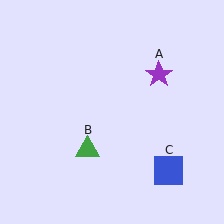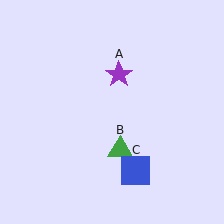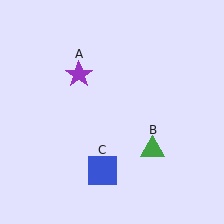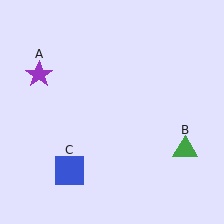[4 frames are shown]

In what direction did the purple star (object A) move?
The purple star (object A) moved left.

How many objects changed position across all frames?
3 objects changed position: purple star (object A), green triangle (object B), blue square (object C).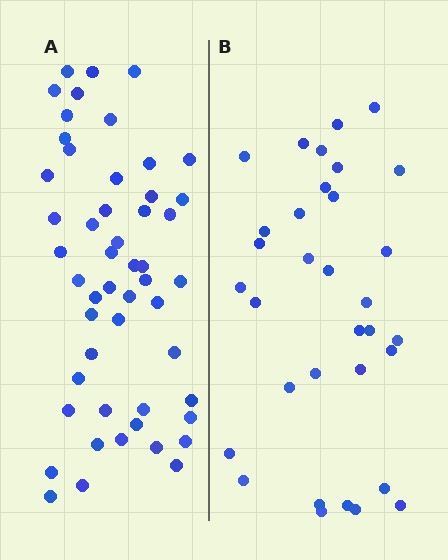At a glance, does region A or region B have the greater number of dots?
Region A (the left region) has more dots.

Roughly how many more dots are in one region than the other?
Region A has approximately 20 more dots than region B.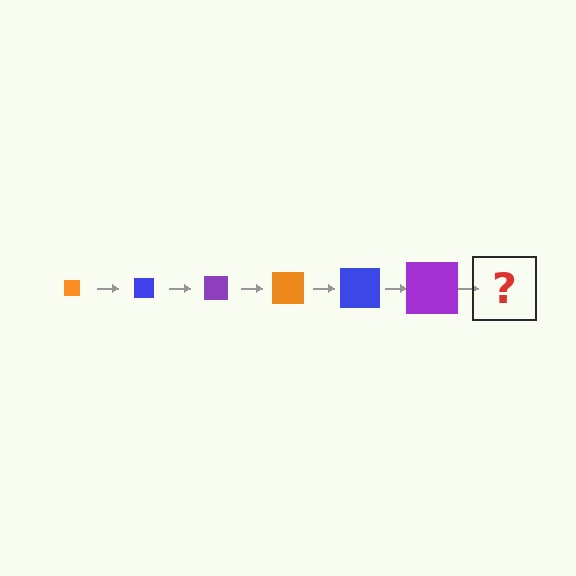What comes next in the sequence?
The next element should be an orange square, larger than the previous one.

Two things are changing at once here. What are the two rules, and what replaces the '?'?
The two rules are that the square grows larger each step and the color cycles through orange, blue, and purple. The '?' should be an orange square, larger than the previous one.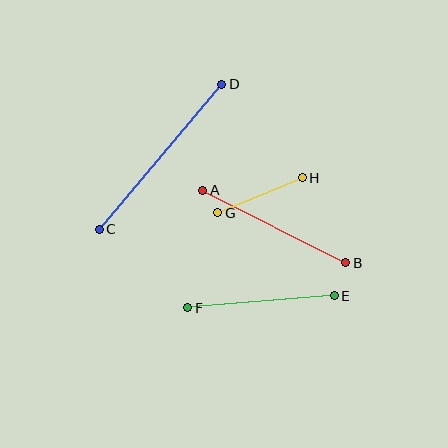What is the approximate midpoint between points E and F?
The midpoint is at approximately (261, 302) pixels.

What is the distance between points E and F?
The distance is approximately 147 pixels.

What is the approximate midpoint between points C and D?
The midpoint is at approximately (160, 157) pixels.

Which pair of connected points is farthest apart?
Points C and D are farthest apart.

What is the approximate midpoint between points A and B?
The midpoint is at approximately (274, 227) pixels.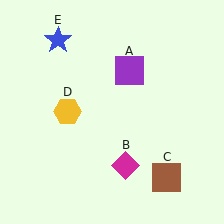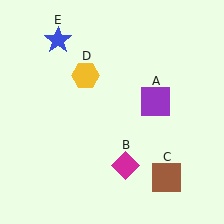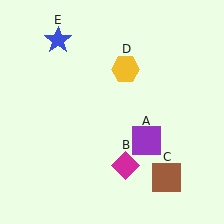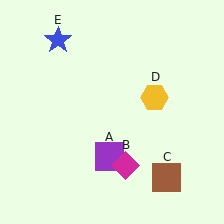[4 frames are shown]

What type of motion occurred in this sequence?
The purple square (object A), yellow hexagon (object D) rotated clockwise around the center of the scene.